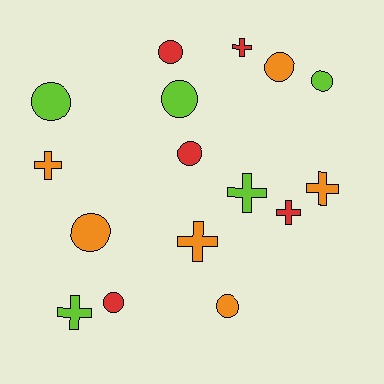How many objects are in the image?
There are 16 objects.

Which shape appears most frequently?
Circle, with 9 objects.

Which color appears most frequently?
Orange, with 6 objects.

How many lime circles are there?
There are 3 lime circles.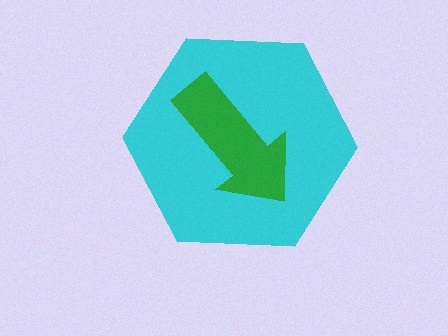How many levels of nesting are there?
2.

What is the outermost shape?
The cyan hexagon.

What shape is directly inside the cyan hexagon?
The green arrow.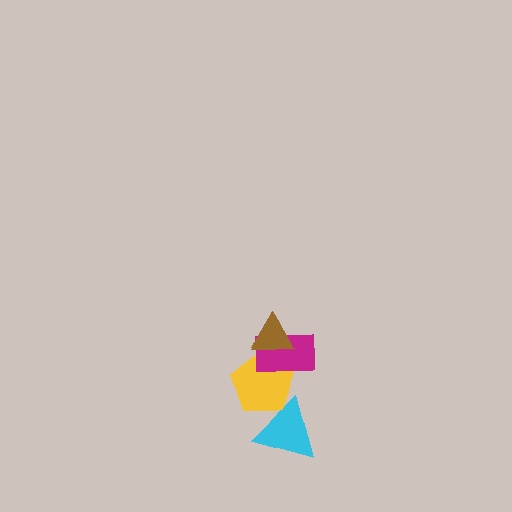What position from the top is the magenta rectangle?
The magenta rectangle is 2nd from the top.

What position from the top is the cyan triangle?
The cyan triangle is 4th from the top.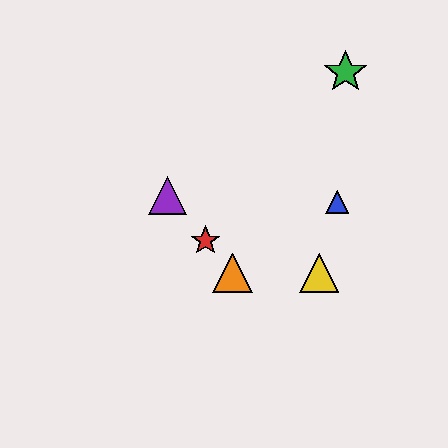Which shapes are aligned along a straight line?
The red star, the purple triangle, the orange triangle are aligned along a straight line.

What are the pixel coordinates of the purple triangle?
The purple triangle is at (167, 195).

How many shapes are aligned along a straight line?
3 shapes (the red star, the purple triangle, the orange triangle) are aligned along a straight line.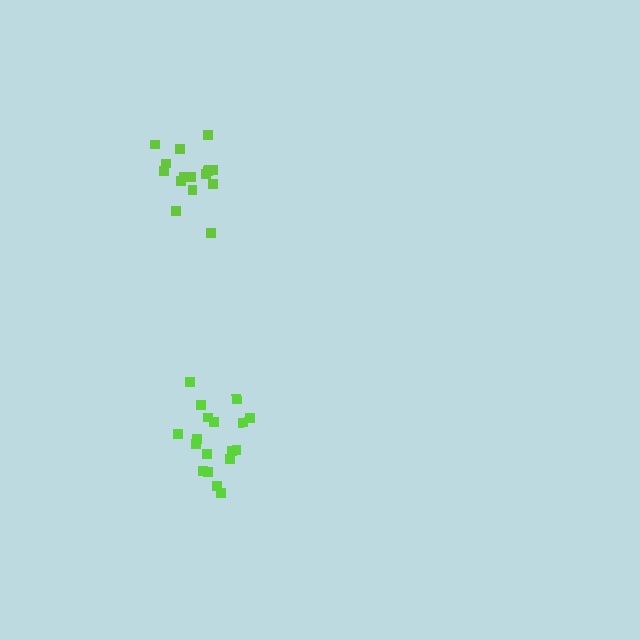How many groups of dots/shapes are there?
There are 2 groups.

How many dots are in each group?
Group 1: 17 dots, Group 2: 18 dots (35 total).